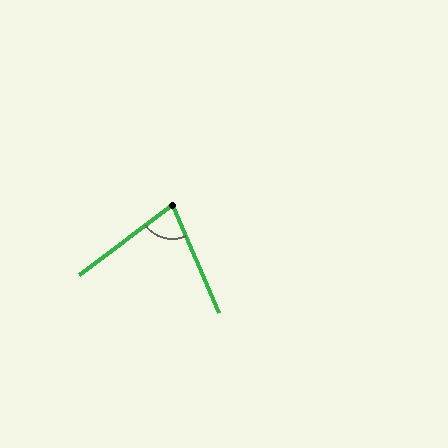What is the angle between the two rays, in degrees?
Approximately 76 degrees.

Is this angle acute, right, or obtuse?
It is acute.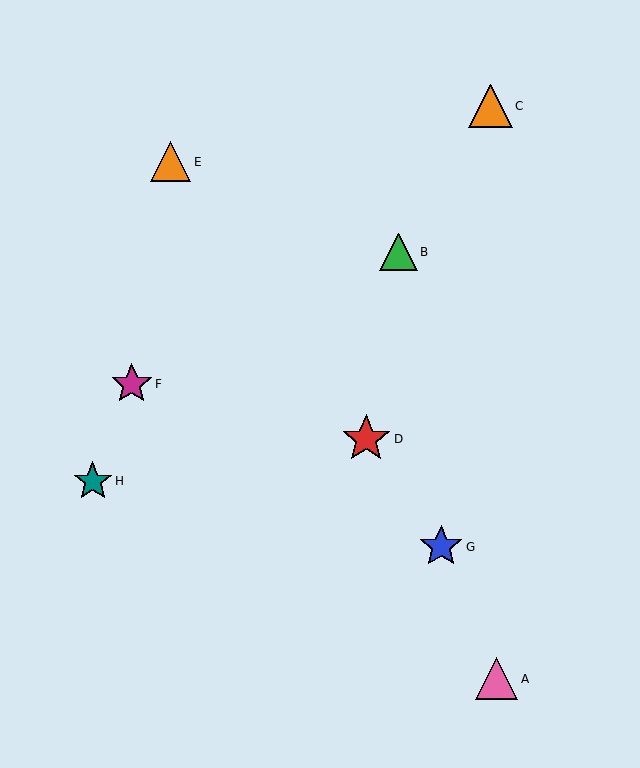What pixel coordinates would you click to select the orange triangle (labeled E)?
Click at (171, 162) to select the orange triangle E.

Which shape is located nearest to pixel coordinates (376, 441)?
The red star (labeled D) at (366, 439) is nearest to that location.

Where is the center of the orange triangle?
The center of the orange triangle is at (171, 162).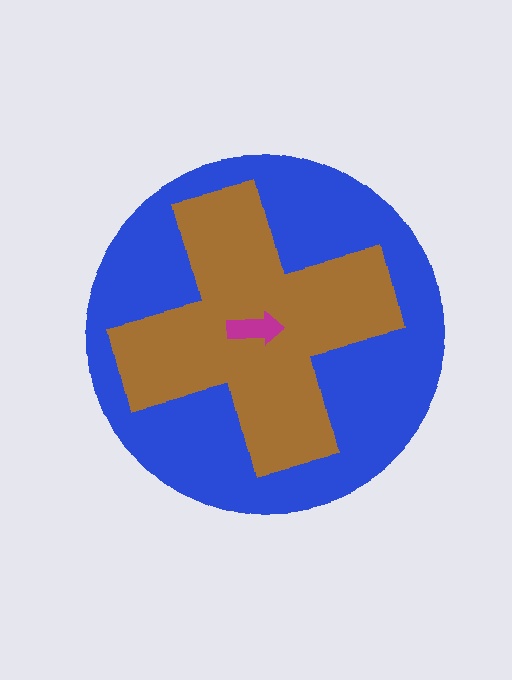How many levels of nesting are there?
3.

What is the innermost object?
The magenta arrow.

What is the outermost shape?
The blue circle.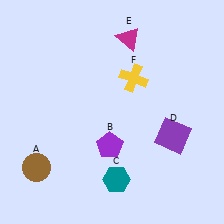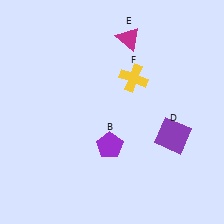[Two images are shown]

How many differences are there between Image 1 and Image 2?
There are 2 differences between the two images.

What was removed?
The teal hexagon (C), the brown circle (A) were removed in Image 2.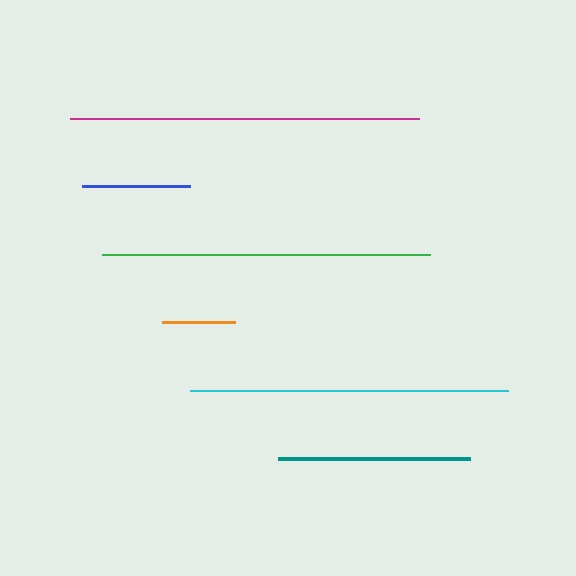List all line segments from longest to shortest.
From longest to shortest: magenta, green, cyan, teal, blue, orange.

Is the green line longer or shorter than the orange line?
The green line is longer than the orange line.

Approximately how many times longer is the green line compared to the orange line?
The green line is approximately 4.5 times the length of the orange line.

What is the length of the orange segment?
The orange segment is approximately 72 pixels long.